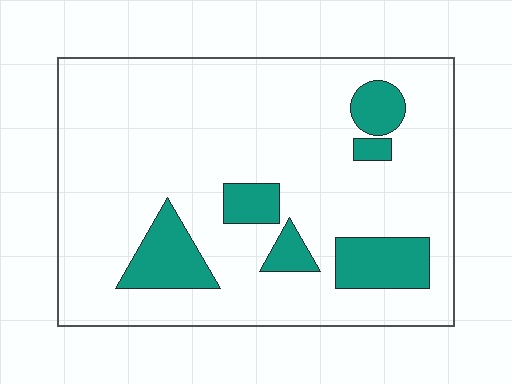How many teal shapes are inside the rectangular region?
6.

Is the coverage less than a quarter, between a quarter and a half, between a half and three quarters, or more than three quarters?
Less than a quarter.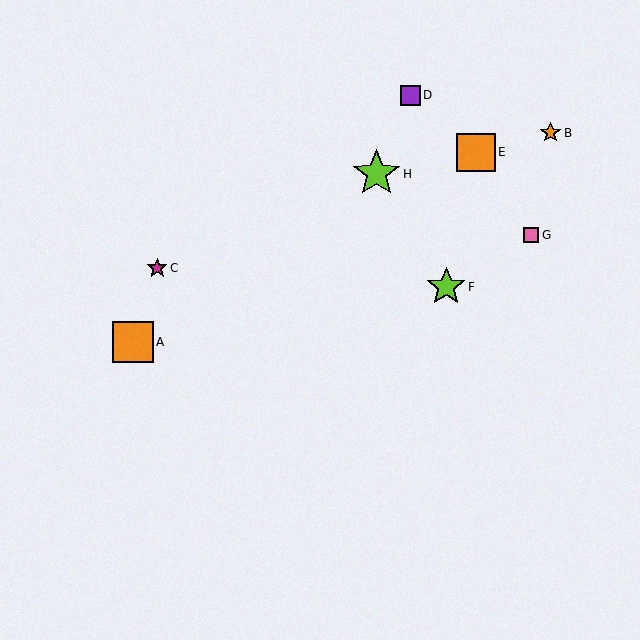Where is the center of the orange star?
The center of the orange star is at (550, 133).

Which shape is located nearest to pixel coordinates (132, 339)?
The orange square (labeled A) at (133, 342) is nearest to that location.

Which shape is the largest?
The lime star (labeled H) is the largest.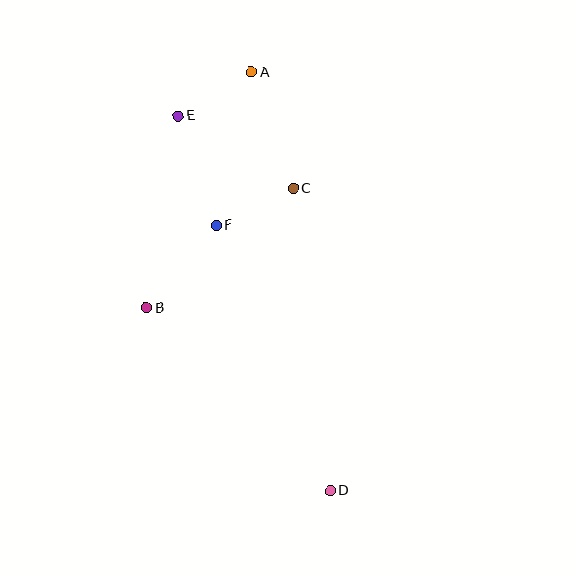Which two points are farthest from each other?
Points A and D are farthest from each other.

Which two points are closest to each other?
Points C and F are closest to each other.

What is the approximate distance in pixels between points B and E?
The distance between B and E is approximately 194 pixels.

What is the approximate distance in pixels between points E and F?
The distance between E and F is approximately 116 pixels.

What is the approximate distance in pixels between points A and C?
The distance between A and C is approximately 123 pixels.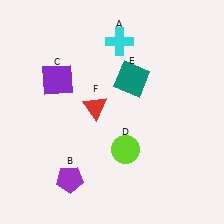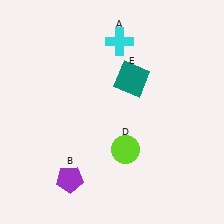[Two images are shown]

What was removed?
The purple square (C), the red triangle (F) were removed in Image 2.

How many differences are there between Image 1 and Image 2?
There are 2 differences between the two images.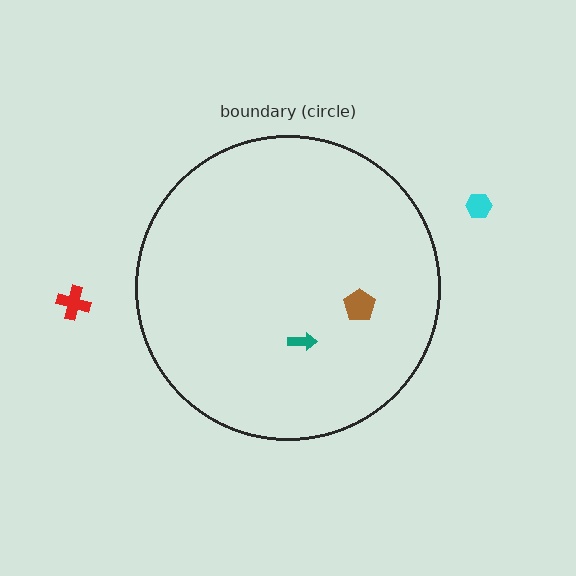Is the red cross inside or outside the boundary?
Outside.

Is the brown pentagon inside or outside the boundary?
Inside.